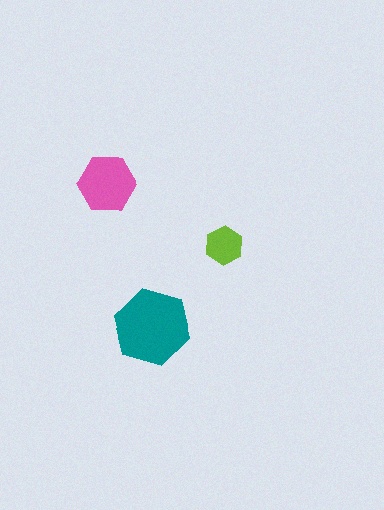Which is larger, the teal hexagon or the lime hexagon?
The teal one.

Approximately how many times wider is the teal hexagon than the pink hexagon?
About 1.5 times wider.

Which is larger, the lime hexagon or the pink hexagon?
The pink one.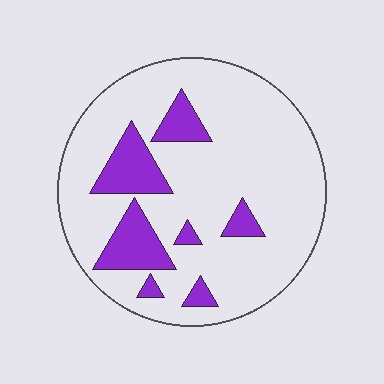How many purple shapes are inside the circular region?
7.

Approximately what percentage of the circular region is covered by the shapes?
Approximately 20%.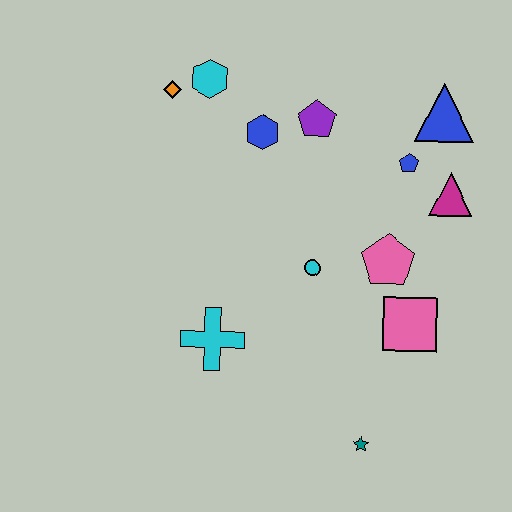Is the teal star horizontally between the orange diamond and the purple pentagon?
No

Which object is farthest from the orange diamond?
The teal star is farthest from the orange diamond.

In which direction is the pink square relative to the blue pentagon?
The pink square is below the blue pentagon.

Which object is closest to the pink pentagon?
The pink square is closest to the pink pentagon.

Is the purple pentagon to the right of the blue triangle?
No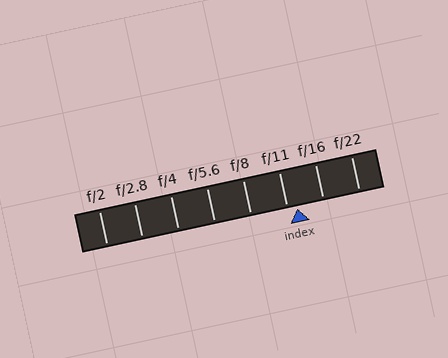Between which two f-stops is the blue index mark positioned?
The index mark is between f/11 and f/16.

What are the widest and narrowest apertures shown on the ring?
The widest aperture shown is f/2 and the narrowest is f/22.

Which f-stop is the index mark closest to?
The index mark is closest to f/11.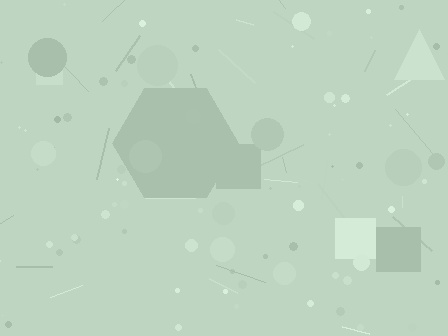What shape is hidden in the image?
A hexagon is hidden in the image.